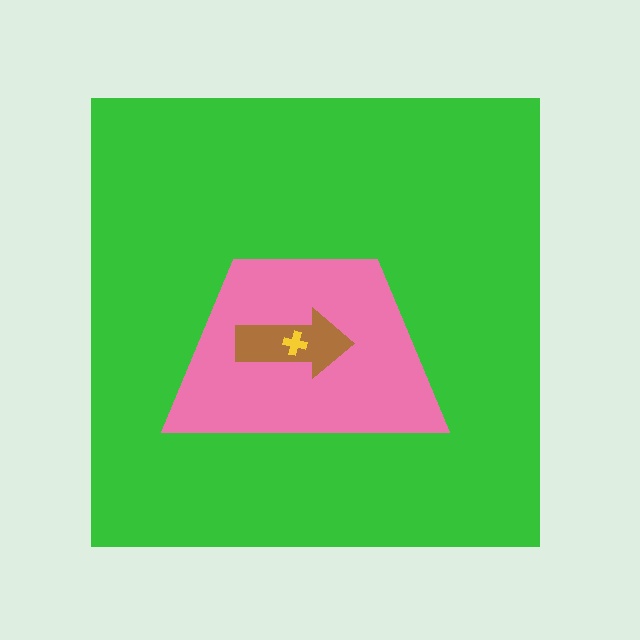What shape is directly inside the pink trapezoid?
The brown arrow.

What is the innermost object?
The yellow cross.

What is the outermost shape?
The green square.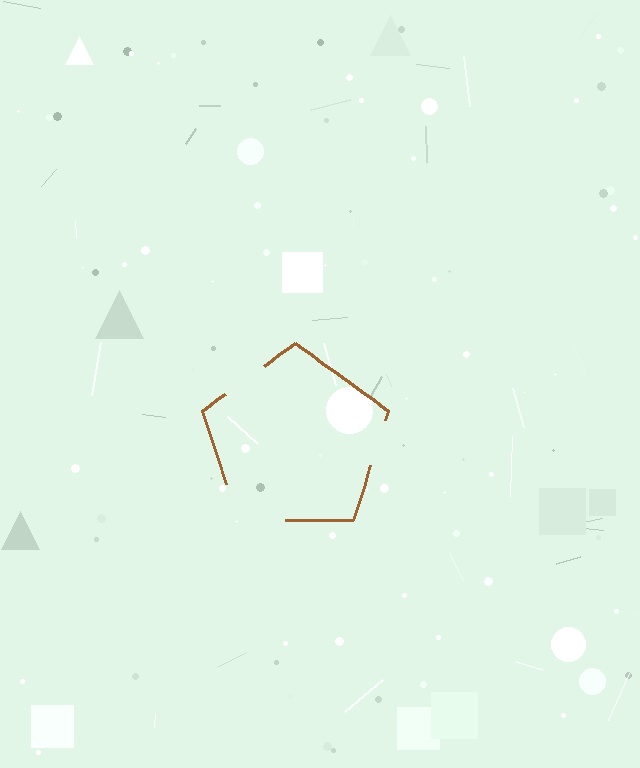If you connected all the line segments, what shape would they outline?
They would outline a pentagon.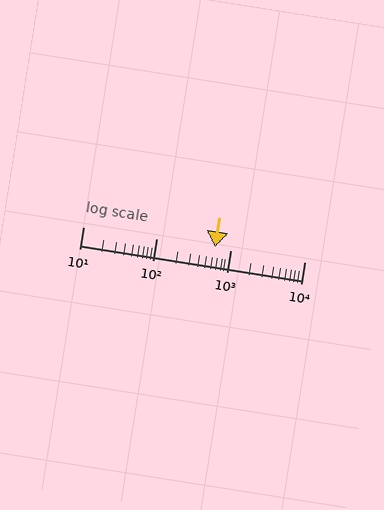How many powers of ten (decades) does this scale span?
The scale spans 3 decades, from 10 to 10000.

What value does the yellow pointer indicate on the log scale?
The pointer indicates approximately 620.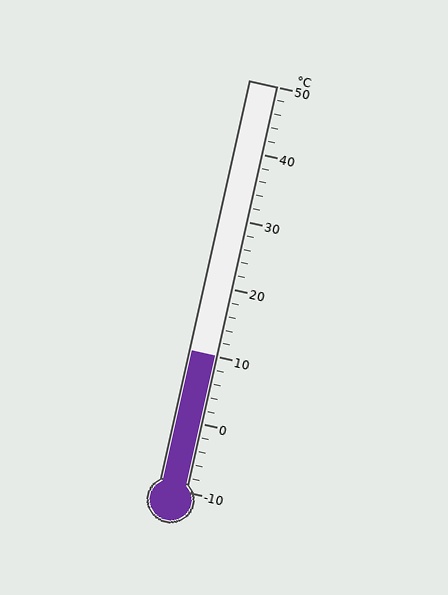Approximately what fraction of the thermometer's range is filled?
The thermometer is filled to approximately 35% of its range.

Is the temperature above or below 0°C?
The temperature is above 0°C.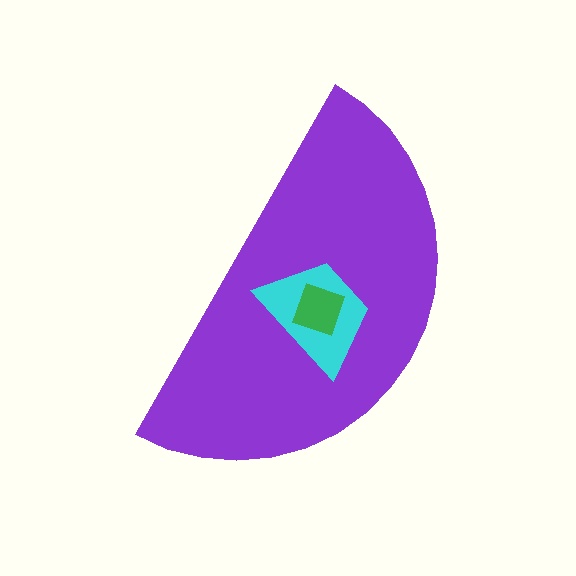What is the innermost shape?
The green diamond.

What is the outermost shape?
The purple semicircle.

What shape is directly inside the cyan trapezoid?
The green diamond.